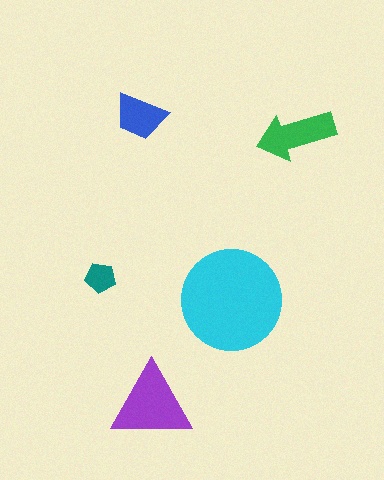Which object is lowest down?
The purple triangle is bottommost.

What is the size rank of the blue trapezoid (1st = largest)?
4th.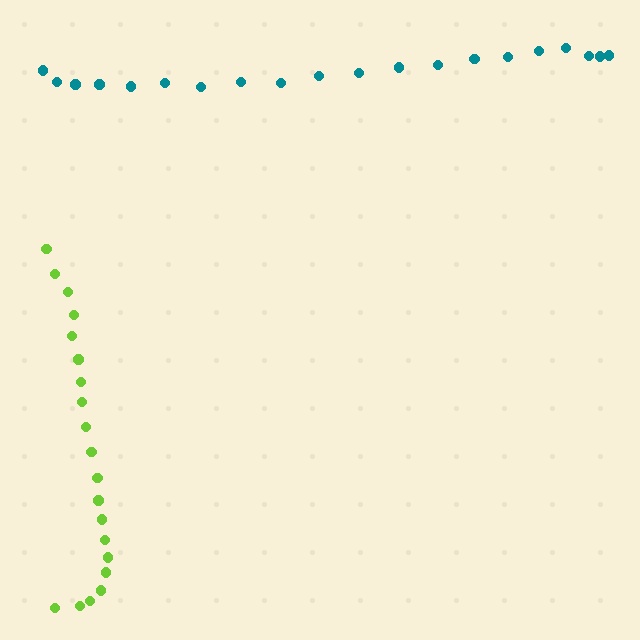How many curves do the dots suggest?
There are 2 distinct paths.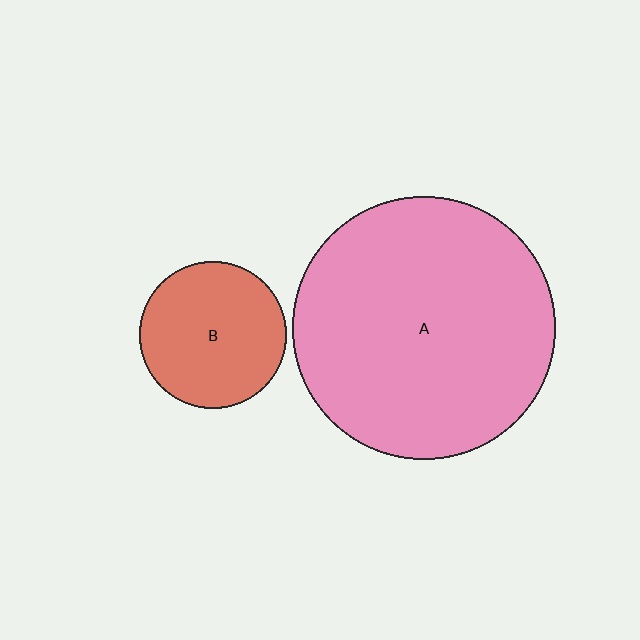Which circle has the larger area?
Circle A (pink).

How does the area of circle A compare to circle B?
Approximately 3.2 times.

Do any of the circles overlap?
No, none of the circles overlap.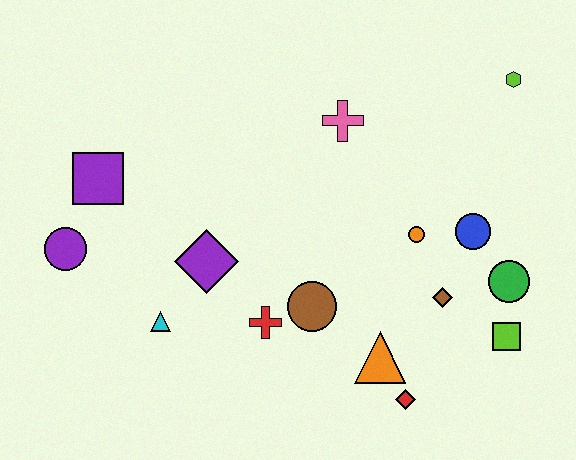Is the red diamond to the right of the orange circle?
No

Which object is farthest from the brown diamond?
The purple circle is farthest from the brown diamond.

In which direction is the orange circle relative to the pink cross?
The orange circle is below the pink cross.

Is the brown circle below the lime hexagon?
Yes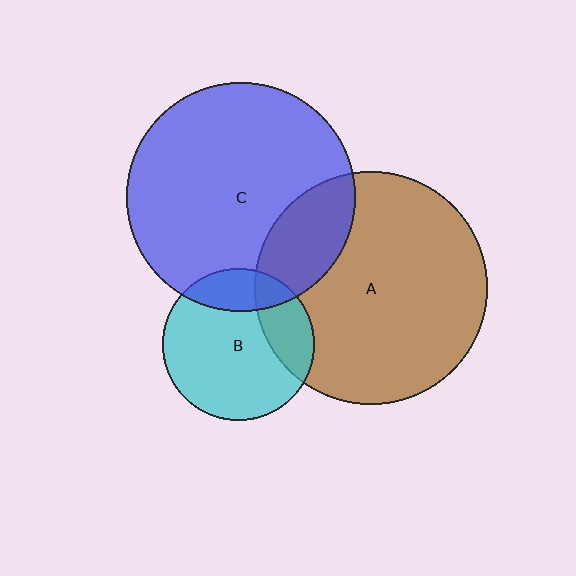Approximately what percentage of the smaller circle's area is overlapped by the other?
Approximately 20%.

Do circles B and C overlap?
Yes.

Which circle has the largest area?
Circle A (brown).